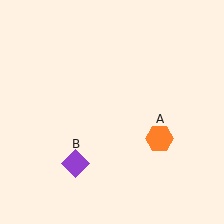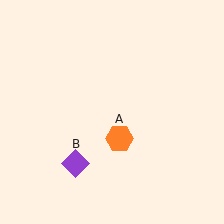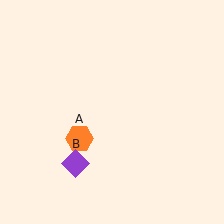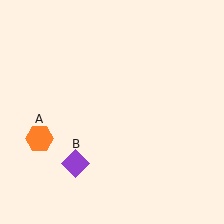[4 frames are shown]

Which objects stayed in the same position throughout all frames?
Purple diamond (object B) remained stationary.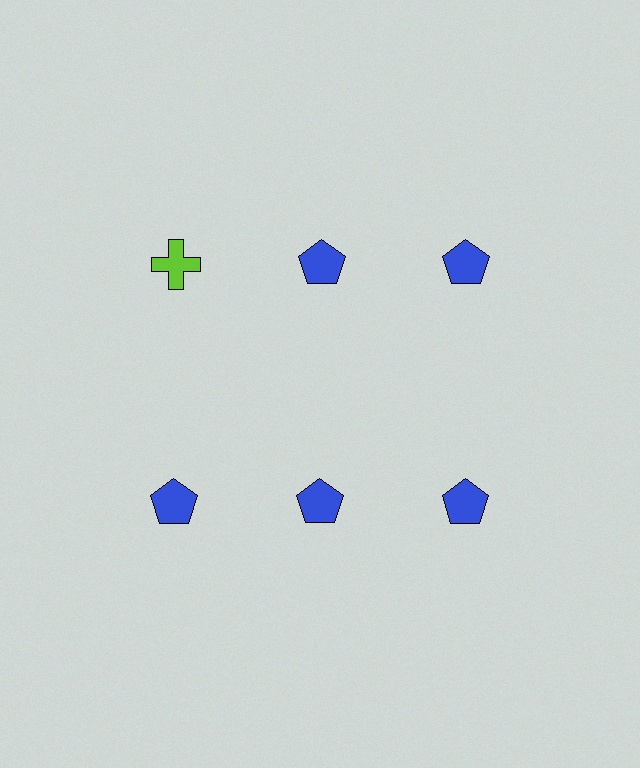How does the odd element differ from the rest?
It differs in both color (lime instead of blue) and shape (cross instead of pentagon).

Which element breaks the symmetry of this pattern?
The lime cross in the top row, leftmost column breaks the symmetry. All other shapes are blue pentagons.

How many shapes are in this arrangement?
There are 6 shapes arranged in a grid pattern.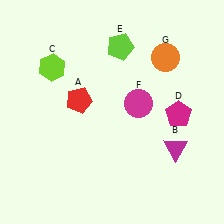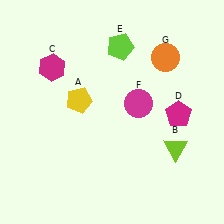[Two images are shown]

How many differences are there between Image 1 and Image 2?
There are 3 differences between the two images.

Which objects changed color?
A changed from red to yellow. B changed from magenta to lime. C changed from lime to magenta.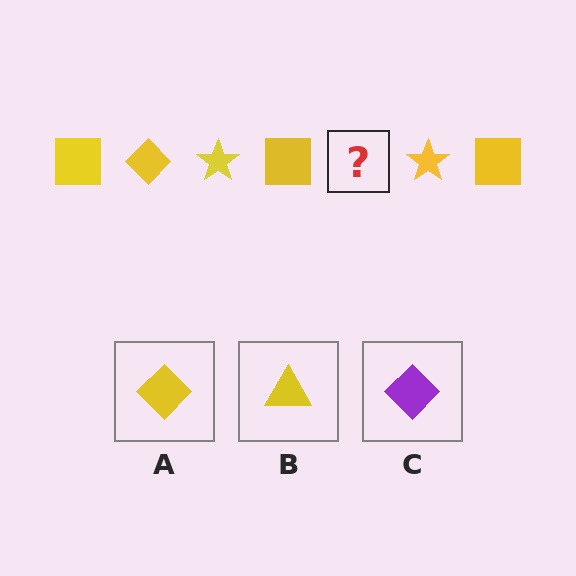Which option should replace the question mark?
Option A.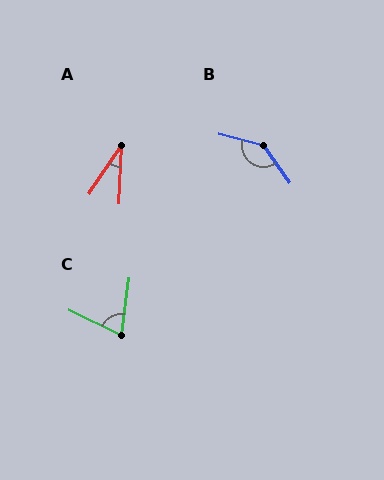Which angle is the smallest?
A, at approximately 31 degrees.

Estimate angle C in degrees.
Approximately 72 degrees.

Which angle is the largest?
B, at approximately 140 degrees.